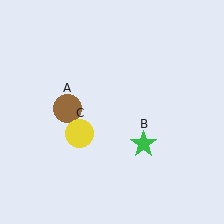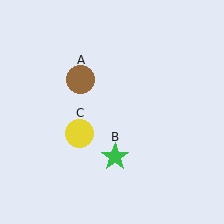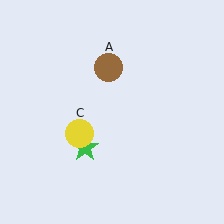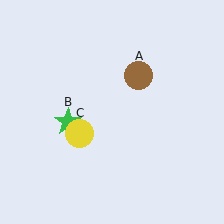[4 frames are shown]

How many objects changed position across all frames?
2 objects changed position: brown circle (object A), green star (object B).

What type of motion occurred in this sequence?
The brown circle (object A), green star (object B) rotated clockwise around the center of the scene.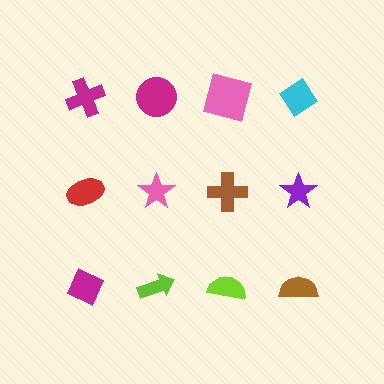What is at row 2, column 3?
A brown cross.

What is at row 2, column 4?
A purple star.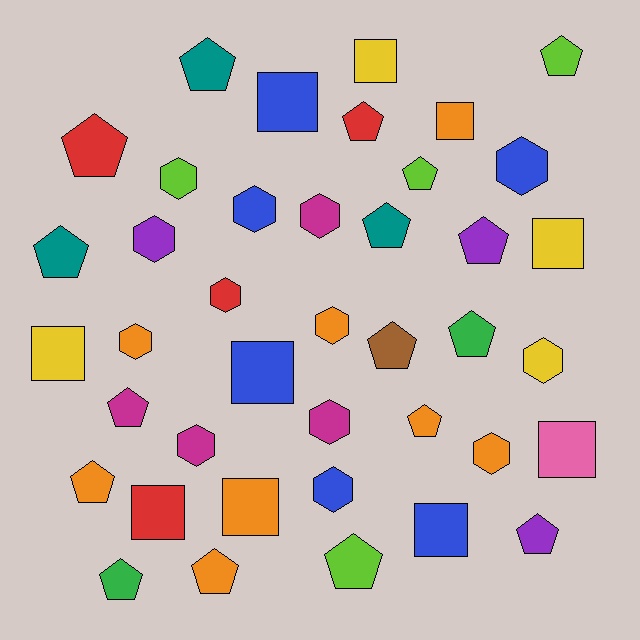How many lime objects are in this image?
There are 4 lime objects.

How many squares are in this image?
There are 10 squares.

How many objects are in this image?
There are 40 objects.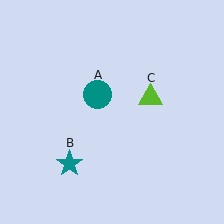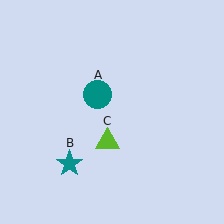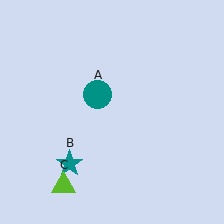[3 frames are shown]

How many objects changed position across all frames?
1 object changed position: lime triangle (object C).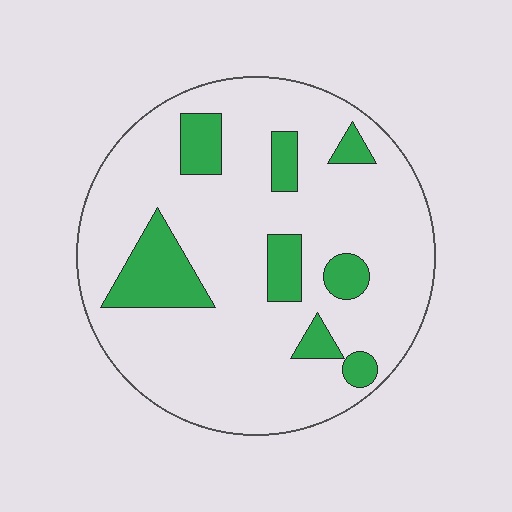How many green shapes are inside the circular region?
8.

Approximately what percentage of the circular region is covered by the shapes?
Approximately 15%.